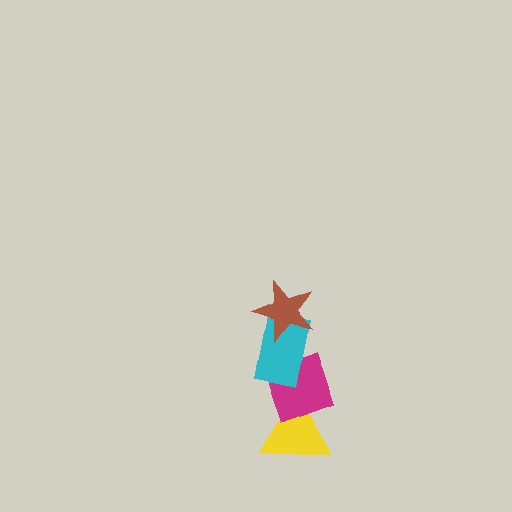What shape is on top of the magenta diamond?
The cyan rectangle is on top of the magenta diamond.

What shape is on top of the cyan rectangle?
The brown star is on top of the cyan rectangle.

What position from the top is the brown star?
The brown star is 1st from the top.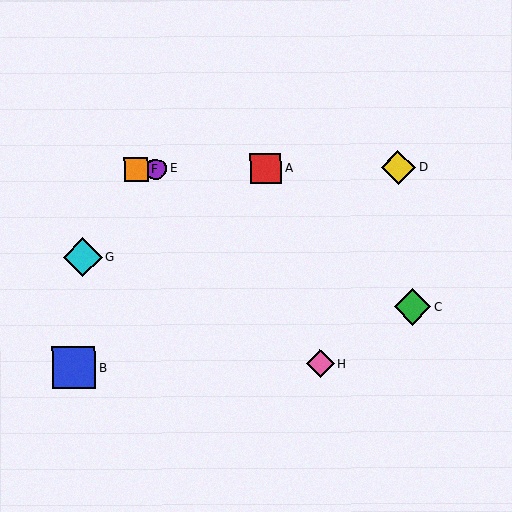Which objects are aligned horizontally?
Objects A, D, E, F are aligned horizontally.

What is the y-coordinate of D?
Object D is at y≈168.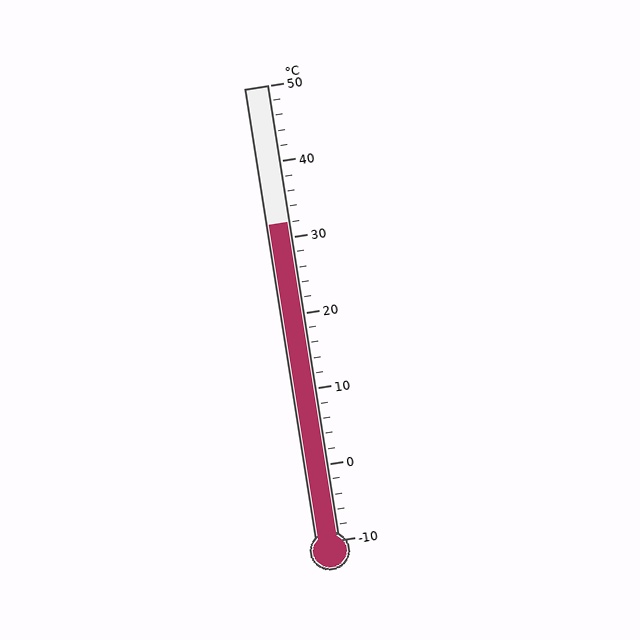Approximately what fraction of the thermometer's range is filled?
The thermometer is filled to approximately 70% of its range.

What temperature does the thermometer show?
The thermometer shows approximately 32°C.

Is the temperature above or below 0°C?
The temperature is above 0°C.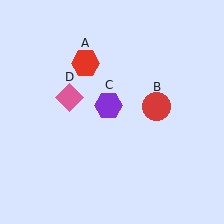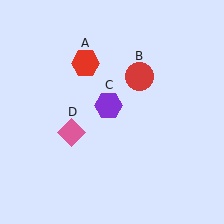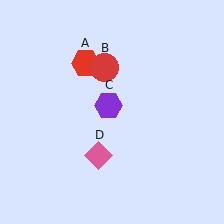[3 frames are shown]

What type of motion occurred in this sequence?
The red circle (object B), pink diamond (object D) rotated counterclockwise around the center of the scene.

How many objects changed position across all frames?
2 objects changed position: red circle (object B), pink diamond (object D).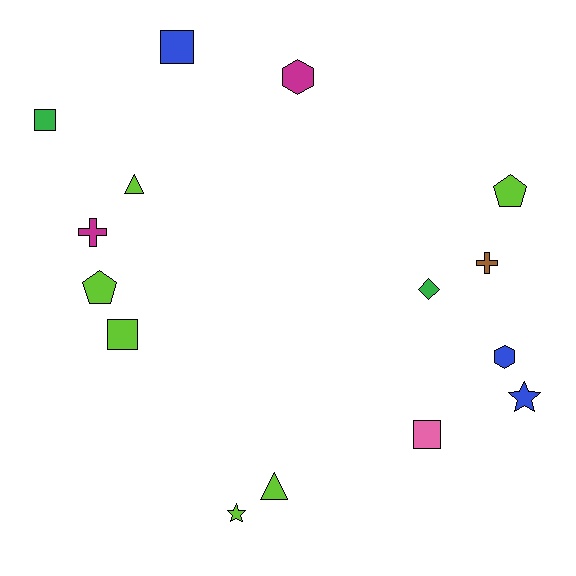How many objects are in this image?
There are 15 objects.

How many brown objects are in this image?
There is 1 brown object.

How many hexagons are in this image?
There are 2 hexagons.